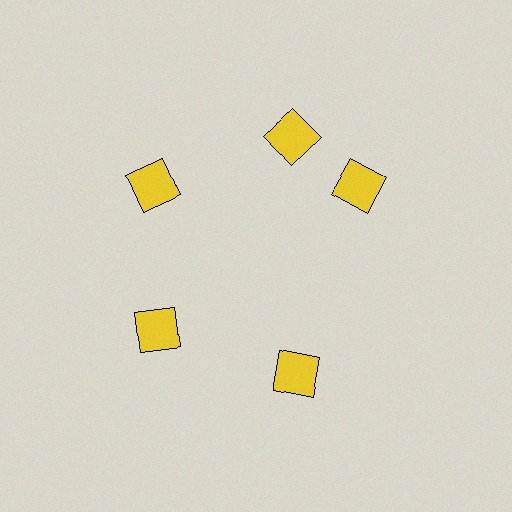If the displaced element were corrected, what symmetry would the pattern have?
It would have 5-fold rotational symmetry — the pattern would map onto itself every 72 degrees.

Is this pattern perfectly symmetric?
No. The 5 yellow squares are arranged in a ring, but one element near the 3 o'clock position is rotated out of alignment along the ring, breaking the 5-fold rotational symmetry.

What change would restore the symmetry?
The symmetry would be restored by rotating it back into even spacing with its neighbors so that all 5 squares sit at equal angles and equal distance from the center.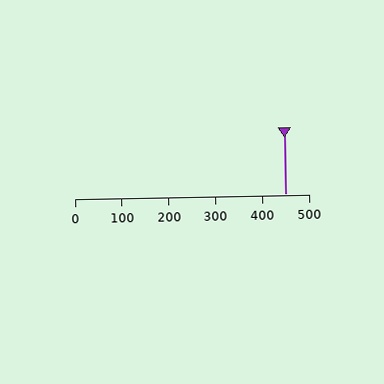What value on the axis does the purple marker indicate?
The marker indicates approximately 450.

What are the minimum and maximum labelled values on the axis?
The axis runs from 0 to 500.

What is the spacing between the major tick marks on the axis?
The major ticks are spaced 100 apart.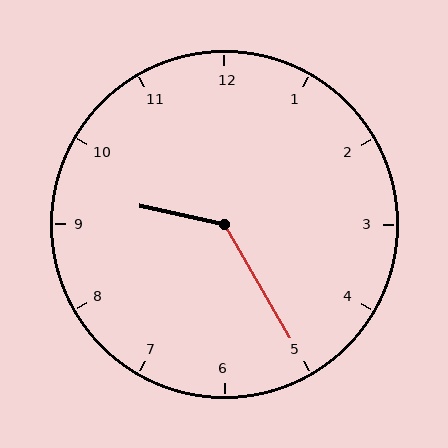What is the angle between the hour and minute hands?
Approximately 132 degrees.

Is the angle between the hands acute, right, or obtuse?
It is obtuse.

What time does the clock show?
9:25.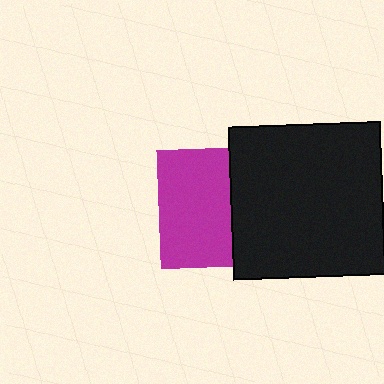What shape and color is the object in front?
The object in front is a black square.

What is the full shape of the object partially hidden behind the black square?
The partially hidden object is a magenta square.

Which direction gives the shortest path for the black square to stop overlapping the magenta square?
Moving right gives the shortest separation.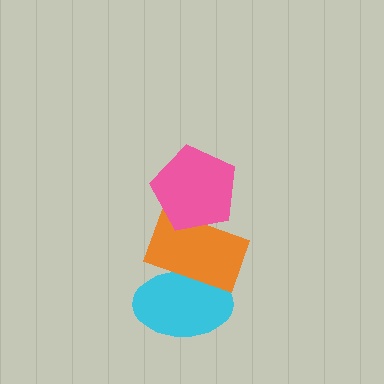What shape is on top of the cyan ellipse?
The orange rectangle is on top of the cyan ellipse.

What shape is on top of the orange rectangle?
The pink pentagon is on top of the orange rectangle.